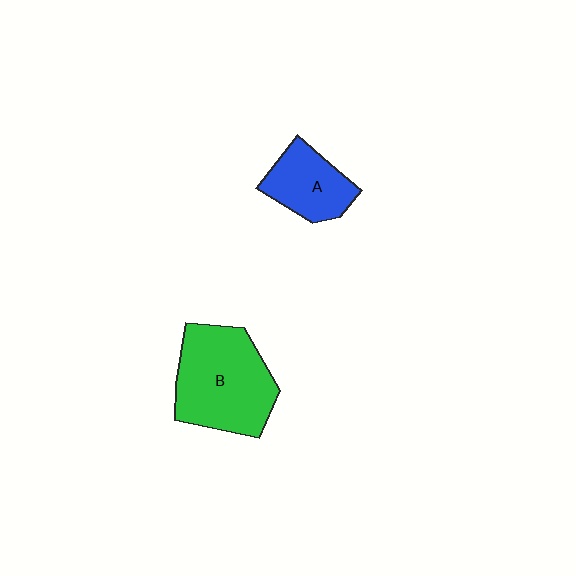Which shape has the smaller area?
Shape A (blue).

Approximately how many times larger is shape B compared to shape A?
Approximately 1.8 times.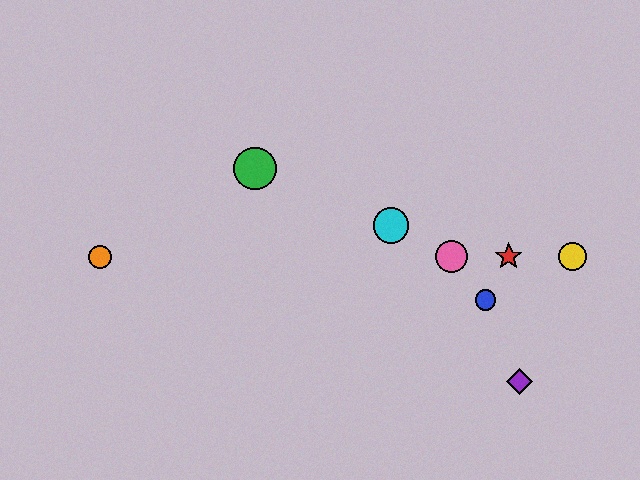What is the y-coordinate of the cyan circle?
The cyan circle is at y≈226.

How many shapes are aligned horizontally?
4 shapes (the red star, the yellow circle, the orange circle, the pink circle) are aligned horizontally.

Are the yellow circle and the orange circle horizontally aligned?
Yes, both are at y≈257.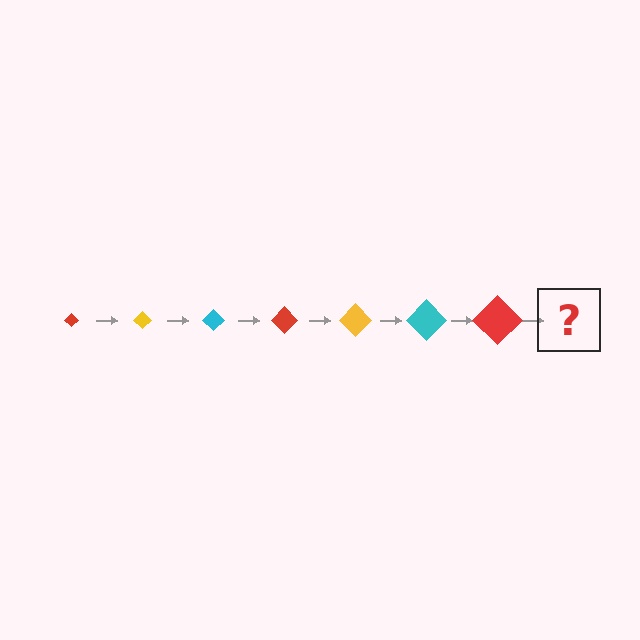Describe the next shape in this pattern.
It should be a yellow diamond, larger than the previous one.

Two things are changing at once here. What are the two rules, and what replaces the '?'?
The two rules are that the diamond grows larger each step and the color cycles through red, yellow, and cyan. The '?' should be a yellow diamond, larger than the previous one.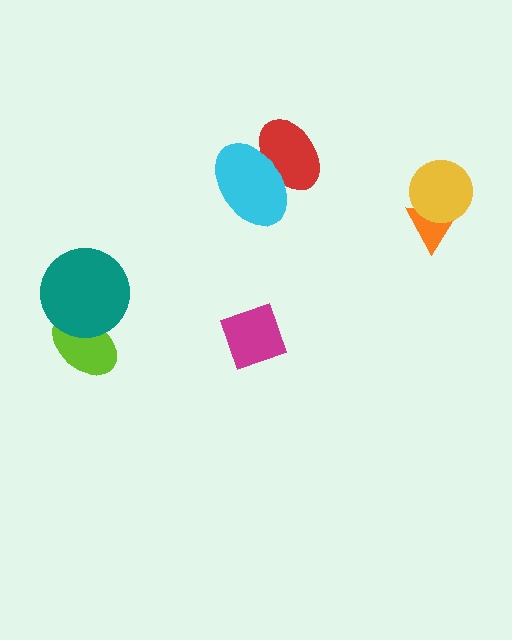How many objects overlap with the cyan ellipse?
1 object overlaps with the cyan ellipse.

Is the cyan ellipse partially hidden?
No, no other shape covers it.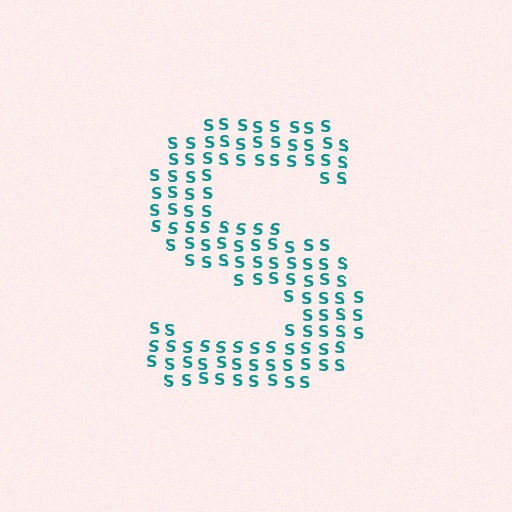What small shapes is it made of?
It is made of small letter S's.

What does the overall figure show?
The overall figure shows the letter S.